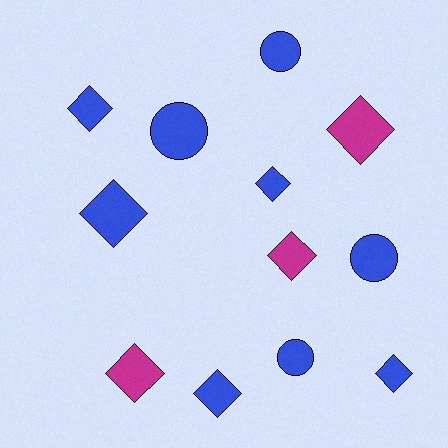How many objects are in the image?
There are 12 objects.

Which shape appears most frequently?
Diamond, with 8 objects.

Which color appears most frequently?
Blue, with 9 objects.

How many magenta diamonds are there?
There are 3 magenta diamonds.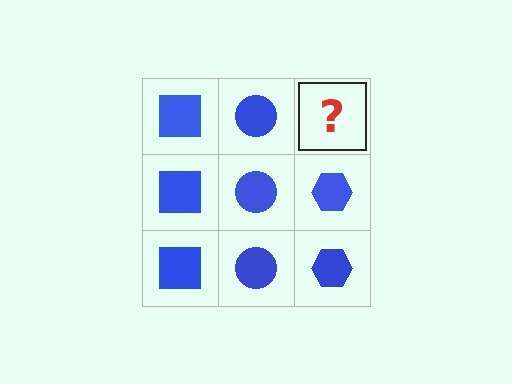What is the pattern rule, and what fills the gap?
The rule is that each column has a consistent shape. The gap should be filled with a blue hexagon.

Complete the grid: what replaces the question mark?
The question mark should be replaced with a blue hexagon.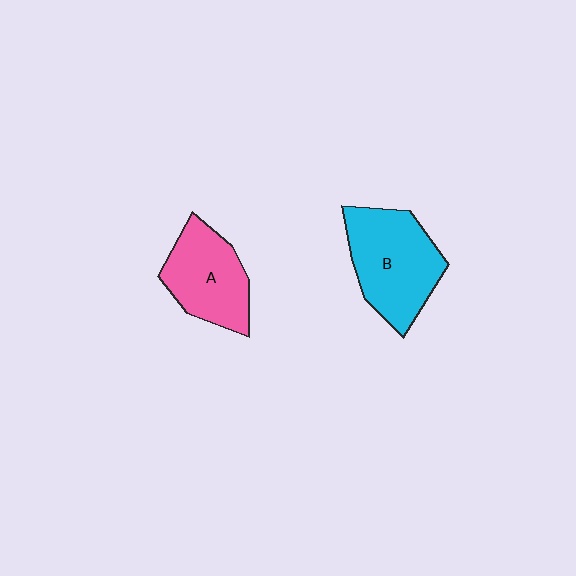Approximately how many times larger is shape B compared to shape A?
Approximately 1.2 times.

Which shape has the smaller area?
Shape A (pink).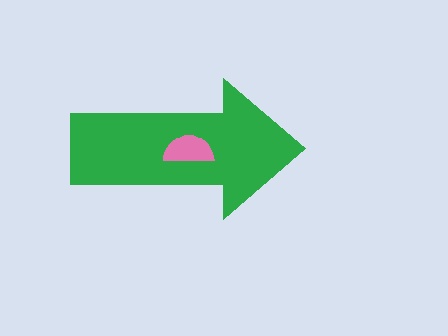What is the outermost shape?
The green arrow.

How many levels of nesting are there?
2.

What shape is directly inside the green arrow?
The pink semicircle.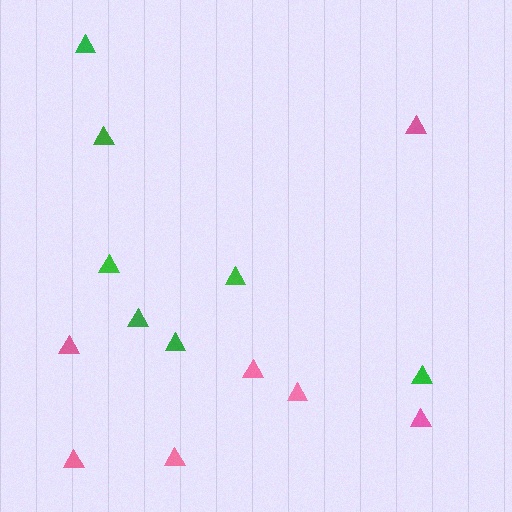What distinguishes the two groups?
There are 2 groups: one group of green triangles (7) and one group of pink triangles (7).